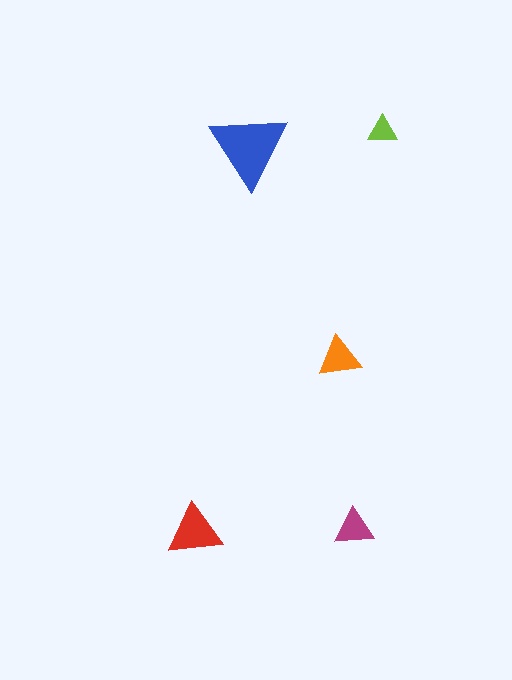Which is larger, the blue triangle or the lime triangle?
The blue one.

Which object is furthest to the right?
The lime triangle is rightmost.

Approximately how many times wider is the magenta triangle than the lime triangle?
About 1.5 times wider.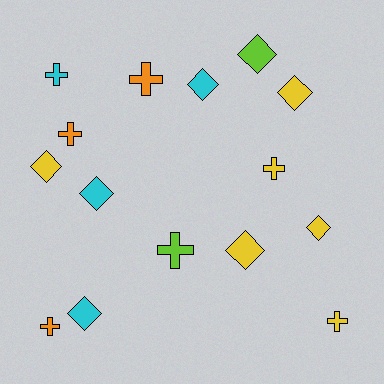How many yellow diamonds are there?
There are 4 yellow diamonds.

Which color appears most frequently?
Yellow, with 6 objects.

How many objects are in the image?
There are 15 objects.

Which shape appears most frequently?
Diamond, with 8 objects.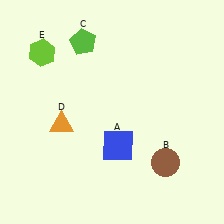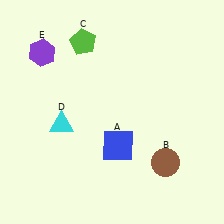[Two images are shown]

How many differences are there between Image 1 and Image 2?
There are 2 differences between the two images.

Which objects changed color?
D changed from orange to cyan. E changed from lime to purple.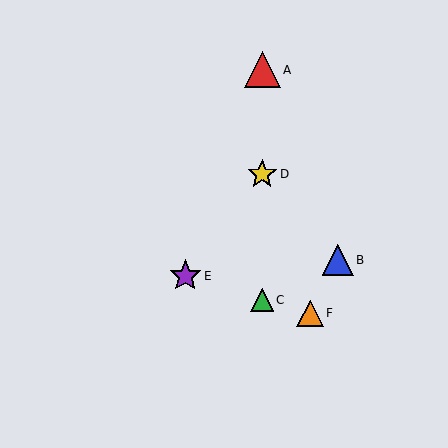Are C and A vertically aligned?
Yes, both are at x≈262.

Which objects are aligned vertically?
Objects A, C, D are aligned vertically.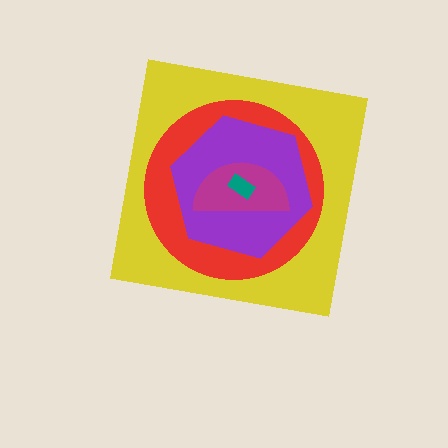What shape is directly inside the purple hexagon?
The magenta semicircle.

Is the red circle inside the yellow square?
Yes.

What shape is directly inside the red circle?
The purple hexagon.